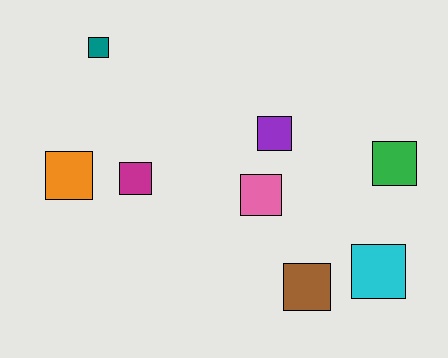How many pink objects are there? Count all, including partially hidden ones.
There is 1 pink object.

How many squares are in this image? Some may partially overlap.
There are 8 squares.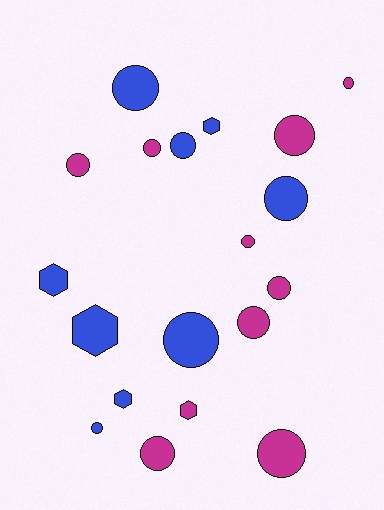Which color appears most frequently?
Magenta, with 10 objects.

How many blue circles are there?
There are 5 blue circles.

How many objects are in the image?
There are 19 objects.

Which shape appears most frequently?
Circle, with 14 objects.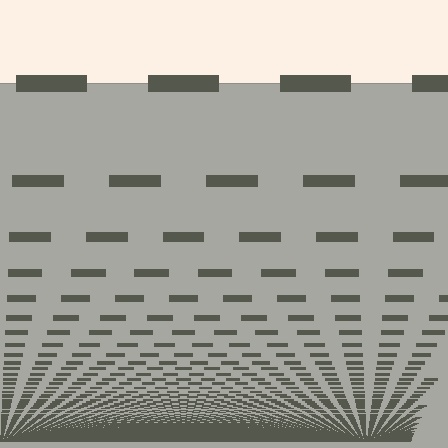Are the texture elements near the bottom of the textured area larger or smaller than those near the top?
Smaller. The gradient is inverted — elements near the bottom are smaller and denser.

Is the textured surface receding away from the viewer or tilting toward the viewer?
The surface appears to tilt toward the viewer. Texture elements get larger and sparser toward the top.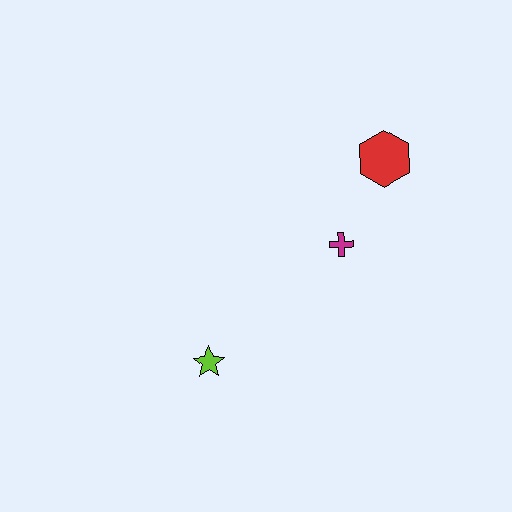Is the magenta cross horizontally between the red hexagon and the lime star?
Yes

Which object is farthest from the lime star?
The red hexagon is farthest from the lime star.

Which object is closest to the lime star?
The magenta cross is closest to the lime star.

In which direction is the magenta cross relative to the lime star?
The magenta cross is to the right of the lime star.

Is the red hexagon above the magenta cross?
Yes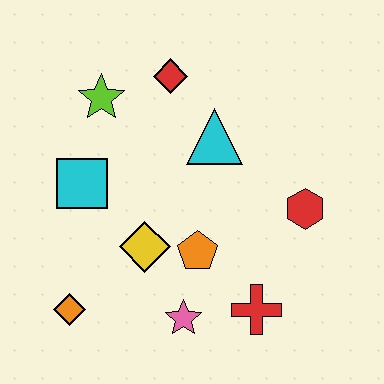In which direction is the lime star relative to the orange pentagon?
The lime star is above the orange pentagon.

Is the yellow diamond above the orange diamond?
Yes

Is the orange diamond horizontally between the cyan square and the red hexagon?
No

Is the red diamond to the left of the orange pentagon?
Yes